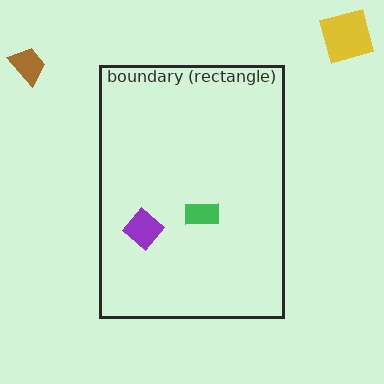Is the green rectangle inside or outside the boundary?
Inside.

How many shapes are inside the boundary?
2 inside, 2 outside.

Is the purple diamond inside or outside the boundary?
Inside.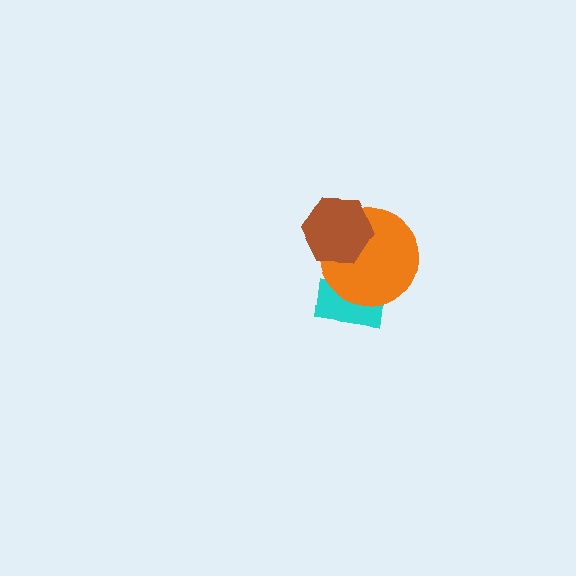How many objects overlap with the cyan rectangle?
1 object overlaps with the cyan rectangle.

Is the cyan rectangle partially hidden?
Yes, it is partially covered by another shape.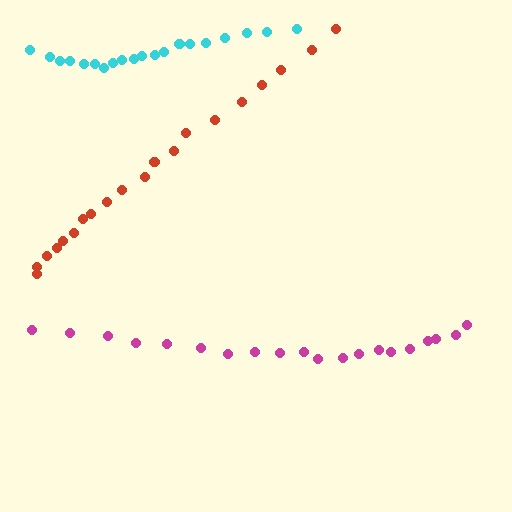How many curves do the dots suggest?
There are 3 distinct paths.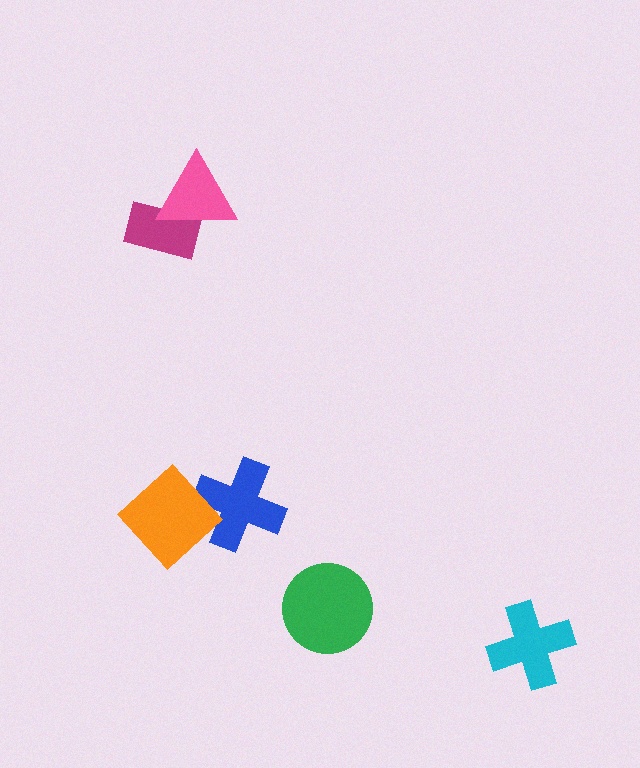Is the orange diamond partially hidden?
No, no other shape covers it.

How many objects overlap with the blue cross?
1 object overlaps with the blue cross.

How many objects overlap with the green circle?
0 objects overlap with the green circle.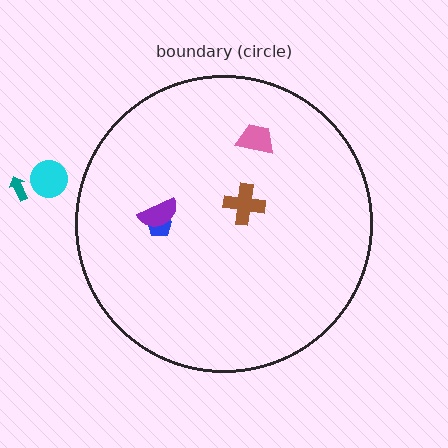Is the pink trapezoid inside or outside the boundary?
Inside.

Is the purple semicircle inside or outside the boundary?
Inside.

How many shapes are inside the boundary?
4 inside, 2 outside.